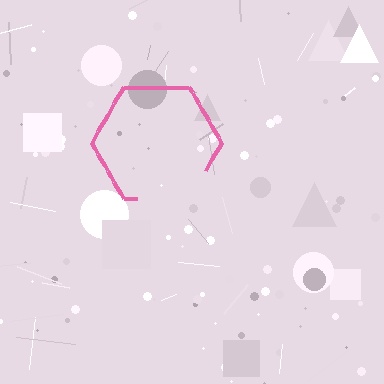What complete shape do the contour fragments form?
The contour fragments form a hexagon.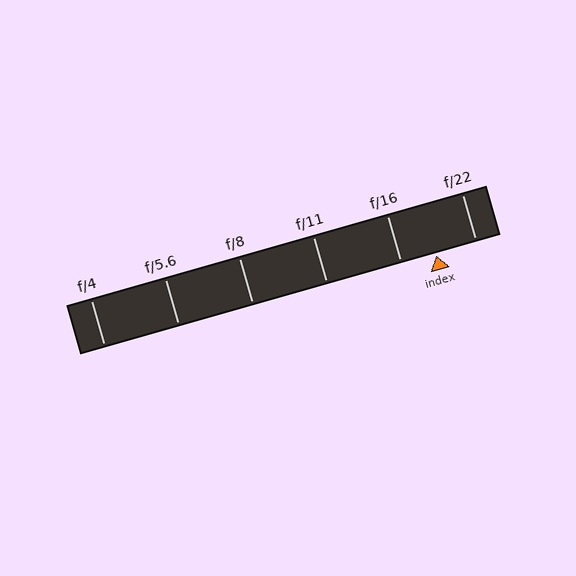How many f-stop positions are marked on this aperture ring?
There are 6 f-stop positions marked.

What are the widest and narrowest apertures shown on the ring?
The widest aperture shown is f/4 and the narrowest is f/22.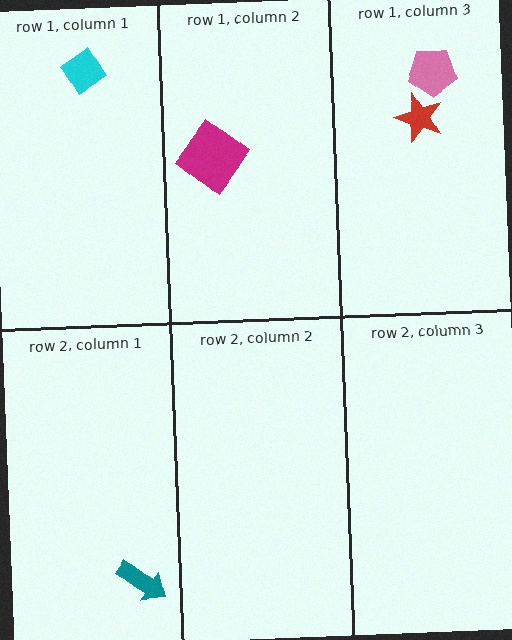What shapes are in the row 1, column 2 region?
The magenta diamond.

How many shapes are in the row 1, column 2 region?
1.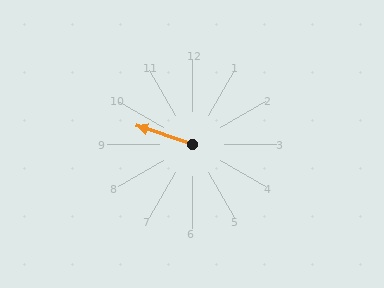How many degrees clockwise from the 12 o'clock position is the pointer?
Approximately 289 degrees.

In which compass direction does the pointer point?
West.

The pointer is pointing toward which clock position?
Roughly 10 o'clock.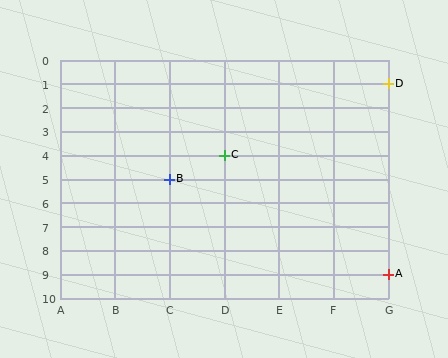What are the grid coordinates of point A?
Point A is at grid coordinates (G, 9).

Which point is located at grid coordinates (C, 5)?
Point B is at (C, 5).